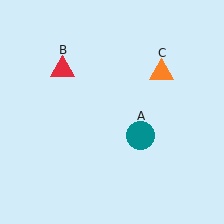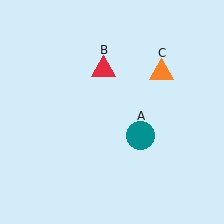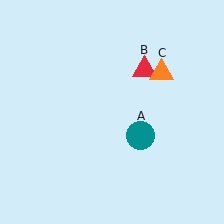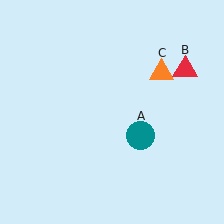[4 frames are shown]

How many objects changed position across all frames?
1 object changed position: red triangle (object B).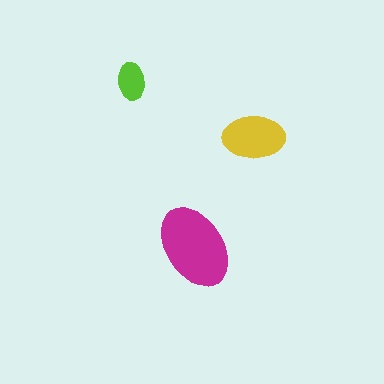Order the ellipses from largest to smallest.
the magenta one, the yellow one, the lime one.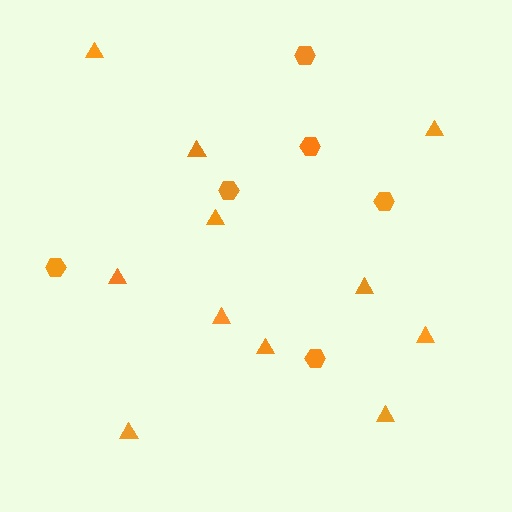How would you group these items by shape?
There are 2 groups: one group of hexagons (6) and one group of triangles (11).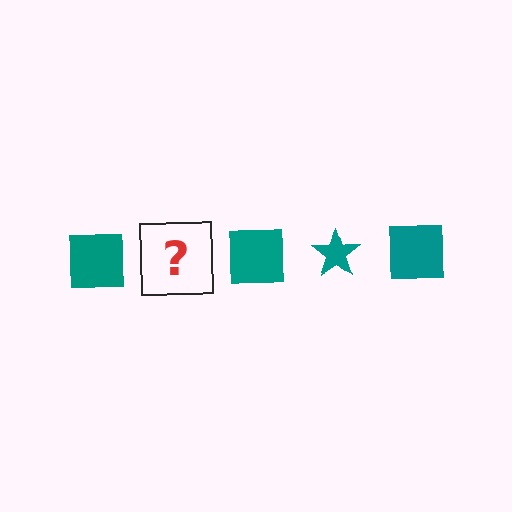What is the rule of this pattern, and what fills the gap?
The rule is that the pattern cycles through square, star shapes in teal. The gap should be filled with a teal star.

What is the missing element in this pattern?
The missing element is a teal star.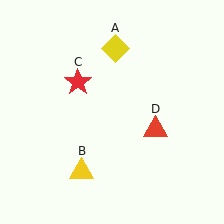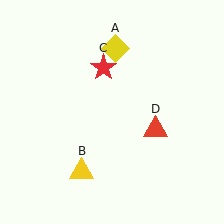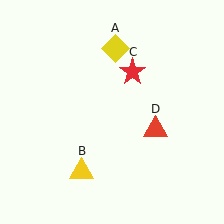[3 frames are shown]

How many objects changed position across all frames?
1 object changed position: red star (object C).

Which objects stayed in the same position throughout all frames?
Yellow diamond (object A) and yellow triangle (object B) and red triangle (object D) remained stationary.